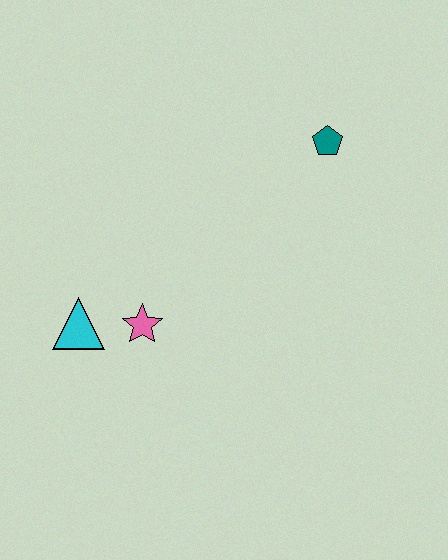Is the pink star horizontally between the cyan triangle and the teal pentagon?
Yes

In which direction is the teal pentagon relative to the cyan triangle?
The teal pentagon is to the right of the cyan triangle.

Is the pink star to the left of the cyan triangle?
No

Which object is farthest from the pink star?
The teal pentagon is farthest from the pink star.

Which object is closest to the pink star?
The cyan triangle is closest to the pink star.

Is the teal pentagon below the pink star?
No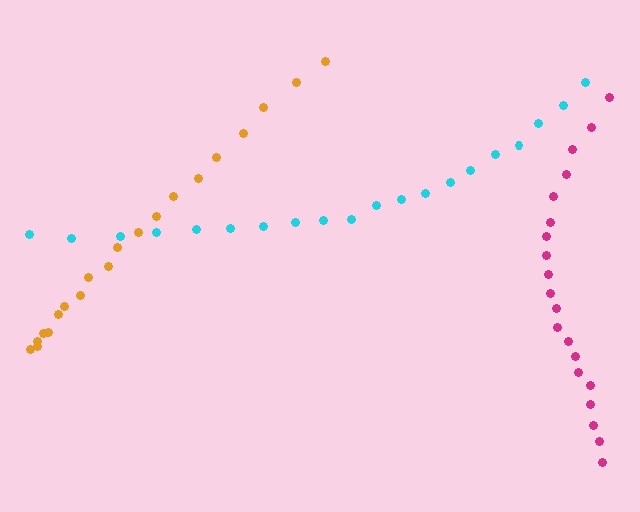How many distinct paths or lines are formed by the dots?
There are 3 distinct paths.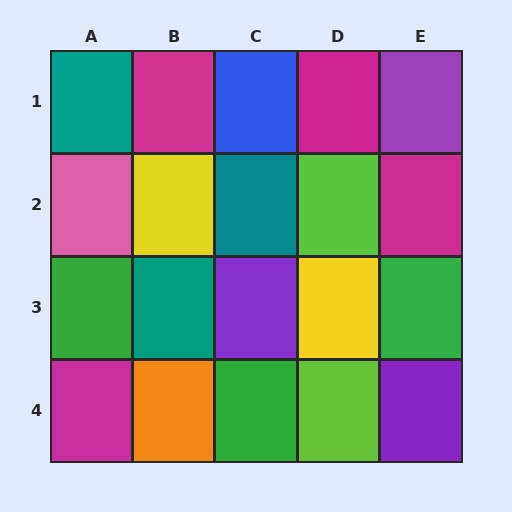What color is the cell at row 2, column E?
Magenta.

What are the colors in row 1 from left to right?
Teal, magenta, blue, magenta, purple.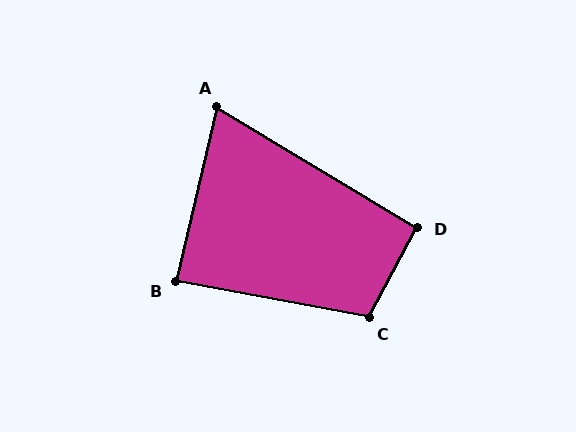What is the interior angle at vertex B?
Approximately 87 degrees (approximately right).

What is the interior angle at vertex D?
Approximately 93 degrees (approximately right).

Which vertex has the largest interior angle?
C, at approximately 108 degrees.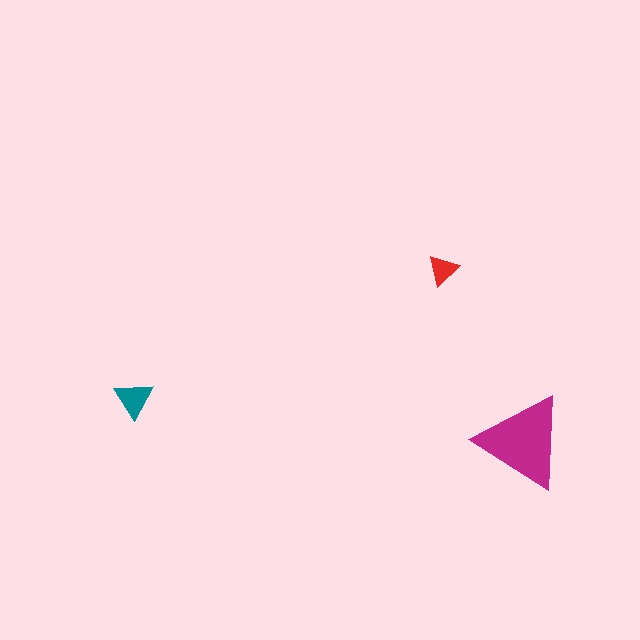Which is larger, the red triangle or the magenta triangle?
The magenta one.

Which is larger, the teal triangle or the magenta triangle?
The magenta one.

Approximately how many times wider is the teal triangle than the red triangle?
About 1.5 times wider.